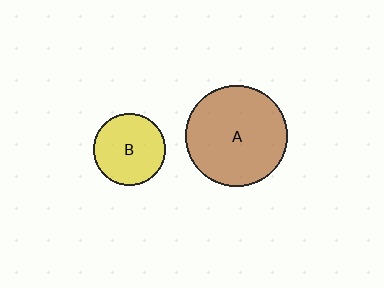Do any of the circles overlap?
No, none of the circles overlap.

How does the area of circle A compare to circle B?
Approximately 2.0 times.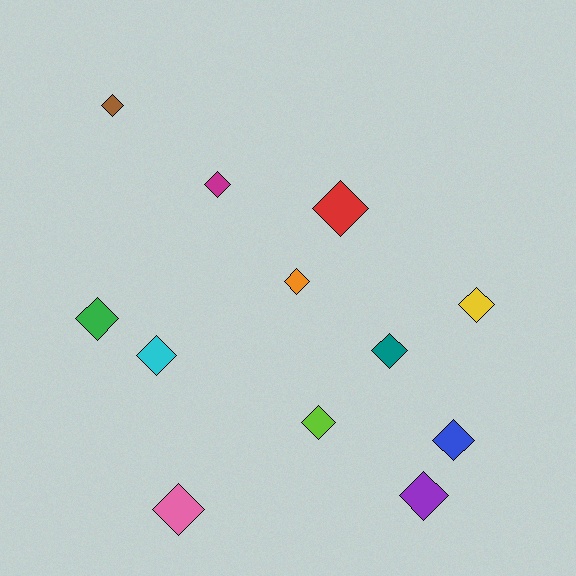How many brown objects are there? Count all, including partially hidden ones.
There is 1 brown object.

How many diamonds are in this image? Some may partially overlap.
There are 12 diamonds.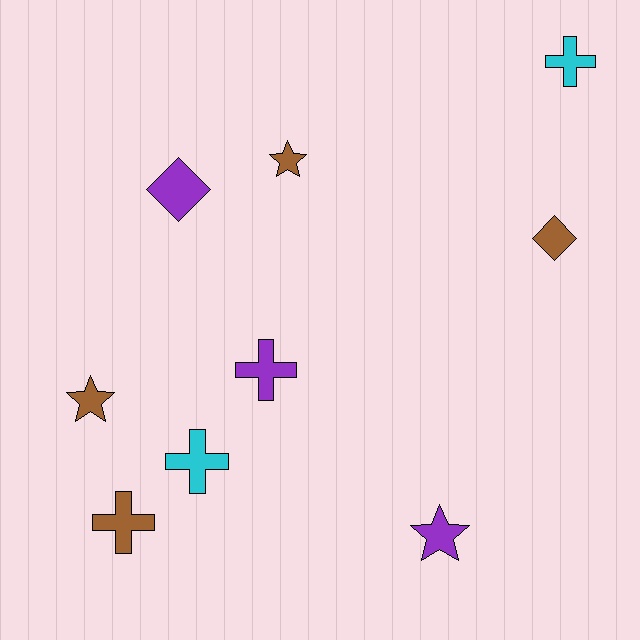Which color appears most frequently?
Brown, with 4 objects.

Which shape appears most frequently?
Cross, with 4 objects.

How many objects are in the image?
There are 9 objects.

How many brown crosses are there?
There is 1 brown cross.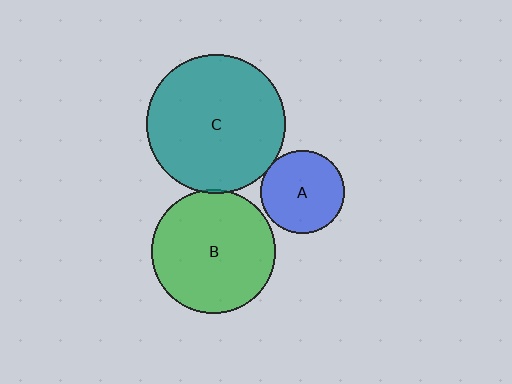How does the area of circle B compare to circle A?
Approximately 2.2 times.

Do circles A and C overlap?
Yes.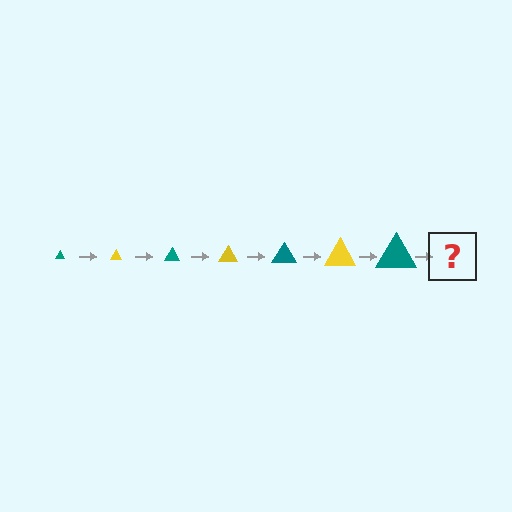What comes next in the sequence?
The next element should be a yellow triangle, larger than the previous one.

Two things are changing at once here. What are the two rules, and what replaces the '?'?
The two rules are that the triangle grows larger each step and the color cycles through teal and yellow. The '?' should be a yellow triangle, larger than the previous one.